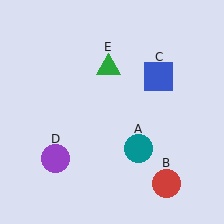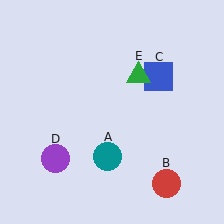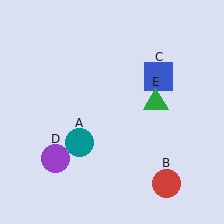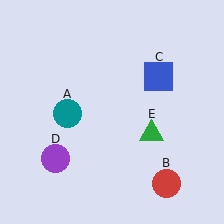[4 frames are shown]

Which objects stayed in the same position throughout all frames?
Red circle (object B) and blue square (object C) and purple circle (object D) remained stationary.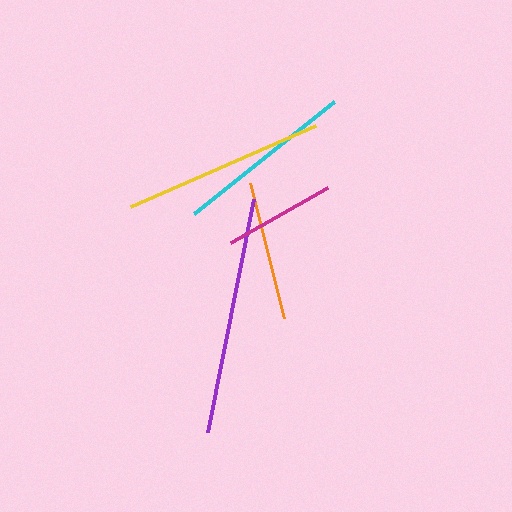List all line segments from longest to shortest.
From longest to shortest: purple, yellow, cyan, orange, magenta.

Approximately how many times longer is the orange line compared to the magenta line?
The orange line is approximately 1.3 times the length of the magenta line.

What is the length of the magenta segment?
The magenta segment is approximately 112 pixels long.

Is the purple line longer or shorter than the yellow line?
The purple line is longer than the yellow line.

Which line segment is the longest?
The purple line is the longest at approximately 238 pixels.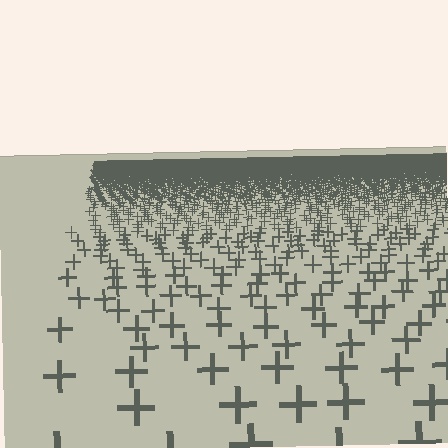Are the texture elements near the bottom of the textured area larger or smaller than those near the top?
Larger. Near the bottom, elements are closer to the viewer and appear at a bigger on-screen size.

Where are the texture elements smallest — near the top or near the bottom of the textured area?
Near the top.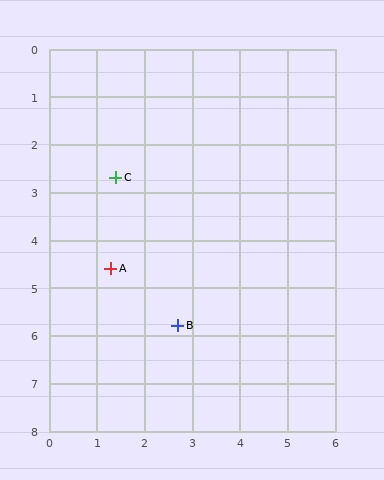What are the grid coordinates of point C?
Point C is at approximately (1.4, 2.7).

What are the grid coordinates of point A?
Point A is at approximately (1.3, 4.6).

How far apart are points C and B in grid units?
Points C and B are about 3.4 grid units apart.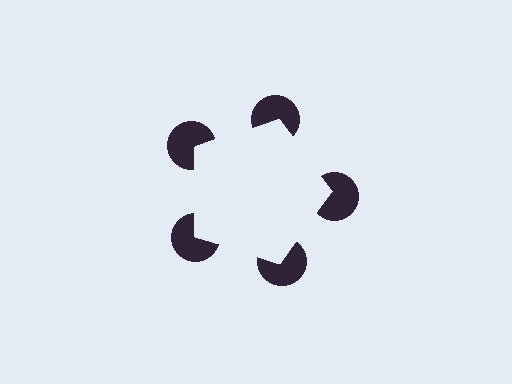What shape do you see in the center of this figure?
An illusory pentagon — its edges are inferred from the aligned wedge cuts in the pac-man discs, not physically drawn.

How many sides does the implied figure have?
5 sides.